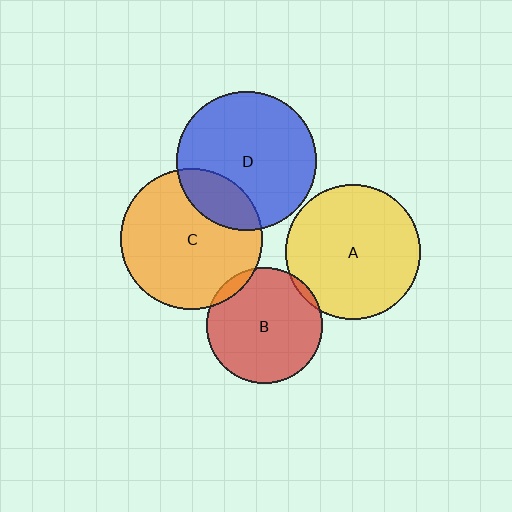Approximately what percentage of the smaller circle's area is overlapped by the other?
Approximately 20%.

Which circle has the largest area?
Circle C (orange).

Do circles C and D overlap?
Yes.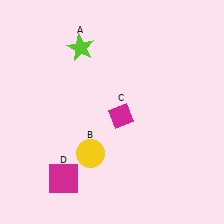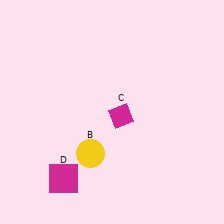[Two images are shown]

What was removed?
The lime star (A) was removed in Image 2.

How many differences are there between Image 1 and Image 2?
There is 1 difference between the two images.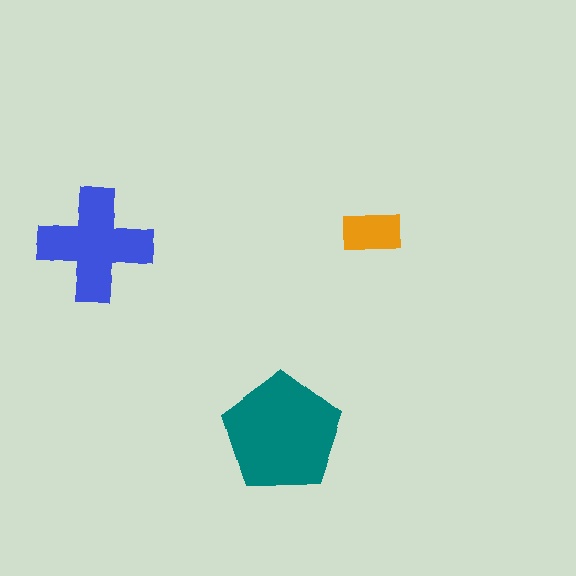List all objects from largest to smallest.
The teal pentagon, the blue cross, the orange rectangle.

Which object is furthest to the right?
The orange rectangle is rightmost.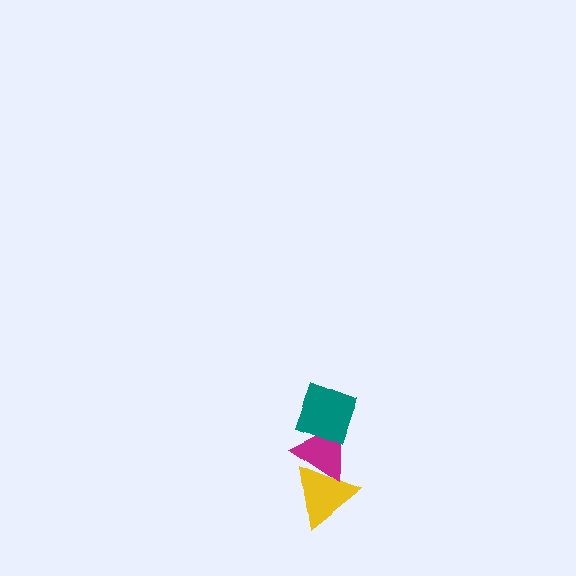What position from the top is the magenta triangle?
The magenta triangle is 2nd from the top.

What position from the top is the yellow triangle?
The yellow triangle is 3rd from the top.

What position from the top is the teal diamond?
The teal diamond is 1st from the top.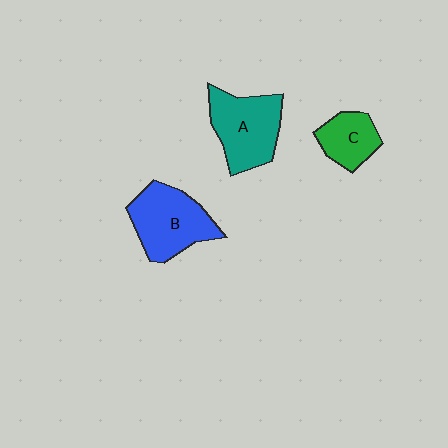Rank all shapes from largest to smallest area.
From largest to smallest: B (blue), A (teal), C (green).